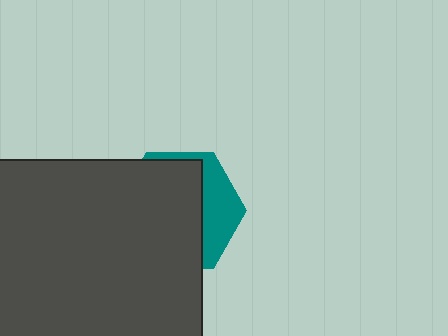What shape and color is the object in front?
The object in front is a dark gray rectangle.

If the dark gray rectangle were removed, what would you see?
You would see the complete teal hexagon.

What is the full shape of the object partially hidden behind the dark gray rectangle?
The partially hidden object is a teal hexagon.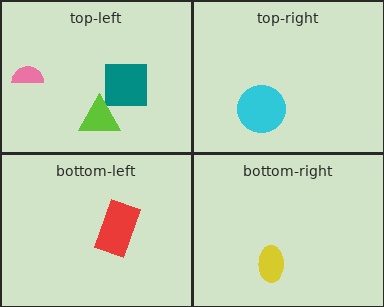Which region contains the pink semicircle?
The top-left region.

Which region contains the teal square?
The top-left region.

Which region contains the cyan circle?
The top-right region.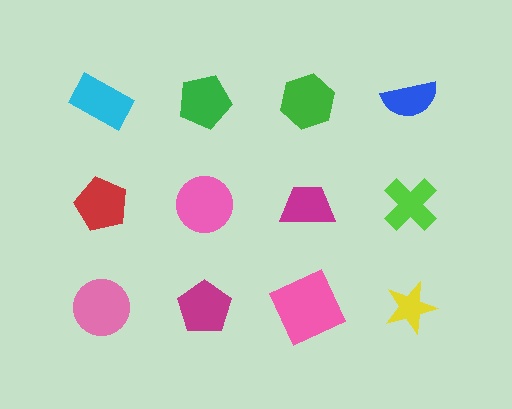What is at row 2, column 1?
A red pentagon.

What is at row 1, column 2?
A green pentagon.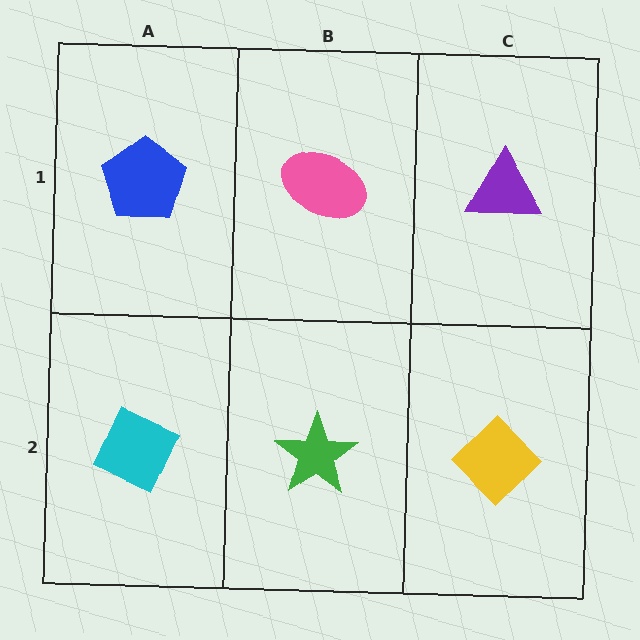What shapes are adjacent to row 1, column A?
A cyan diamond (row 2, column A), a pink ellipse (row 1, column B).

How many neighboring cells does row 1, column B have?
3.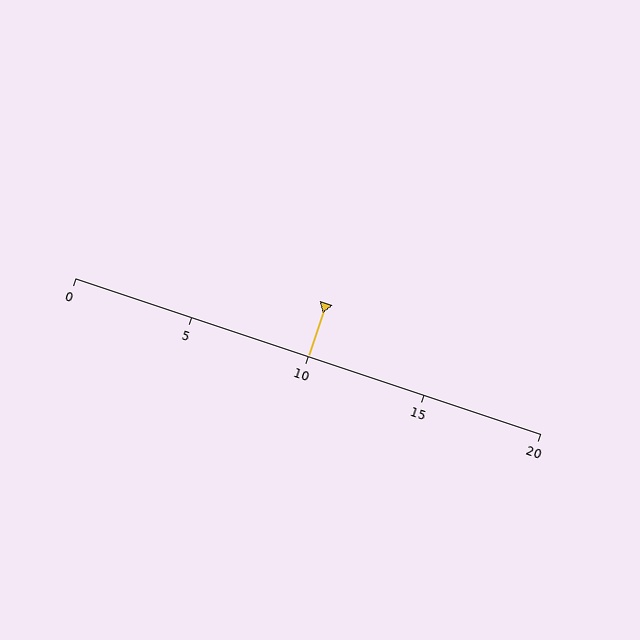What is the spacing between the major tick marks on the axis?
The major ticks are spaced 5 apart.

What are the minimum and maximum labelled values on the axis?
The axis runs from 0 to 20.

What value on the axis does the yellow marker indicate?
The marker indicates approximately 10.